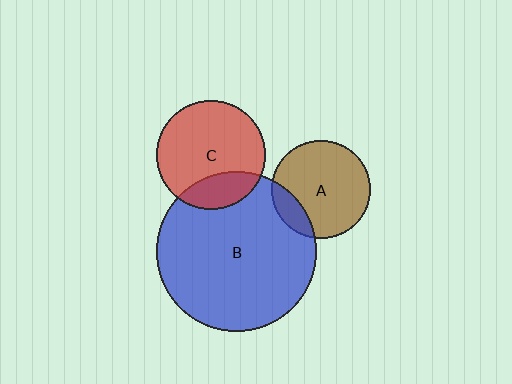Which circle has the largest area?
Circle B (blue).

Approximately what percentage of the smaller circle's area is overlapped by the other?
Approximately 15%.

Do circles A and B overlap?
Yes.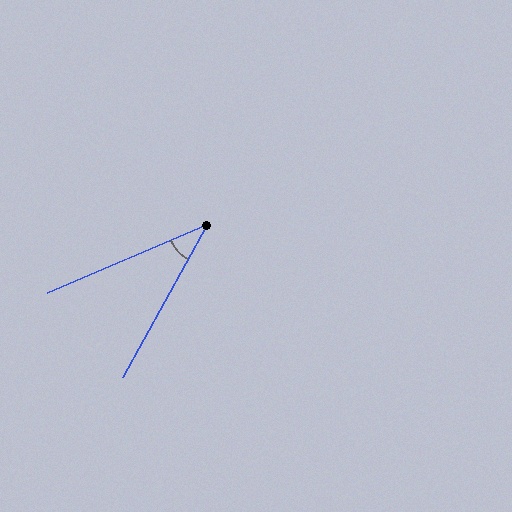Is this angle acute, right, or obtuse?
It is acute.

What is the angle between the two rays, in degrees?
Approximately 38 degrees.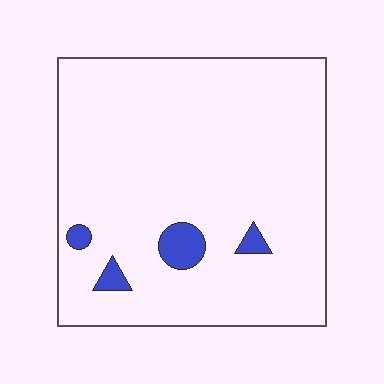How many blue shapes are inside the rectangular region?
4.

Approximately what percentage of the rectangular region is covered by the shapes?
Approximately 5%.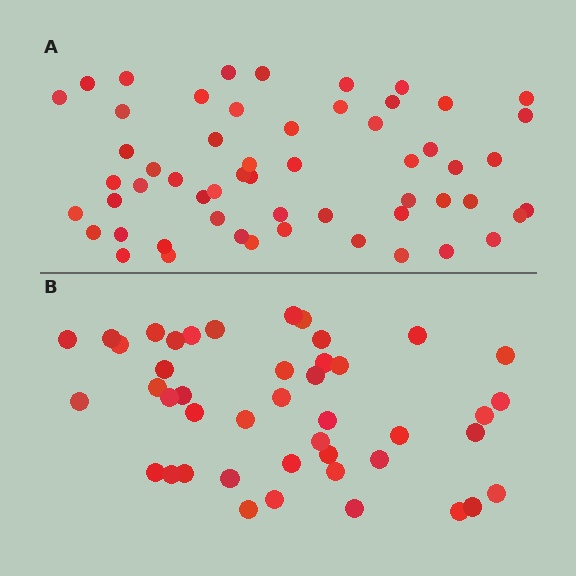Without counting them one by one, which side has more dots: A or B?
Region A (the top region) has more dots.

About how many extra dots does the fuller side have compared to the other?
Region A has roughly 12 or so more dots than region B.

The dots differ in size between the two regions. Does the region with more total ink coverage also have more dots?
No. Region B has more total ink coverage because its dots are larger, but region A actually contains more individual dots. Total area can be misleading — the number of items is what matters here.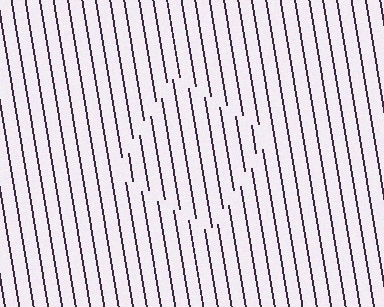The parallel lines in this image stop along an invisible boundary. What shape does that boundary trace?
An illusory square. The interior of the shape contains the same grating, shifted by half a period — the contour is defined by the phase discontinuity where line-ends from the inner and outer gratings abut.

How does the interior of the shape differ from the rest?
The interior of the shape contains the same grating, shifted by half a period — the contour is defined by the phase discontinuity where line-ends from the inner and outer gratings abut.